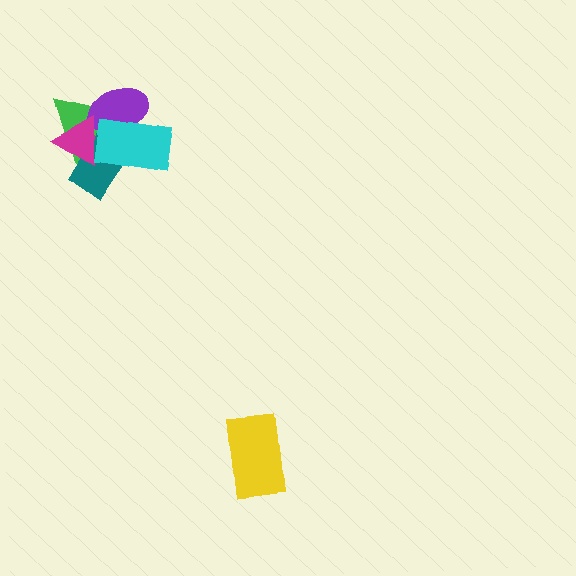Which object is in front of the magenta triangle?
The cyan rectangle is in front of the magenta triangle.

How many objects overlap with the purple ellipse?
4 objects overlap with the purple ellipse.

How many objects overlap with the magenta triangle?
4 objects overlap with the magenta triangle.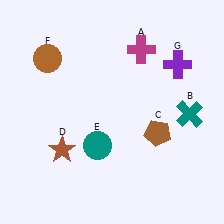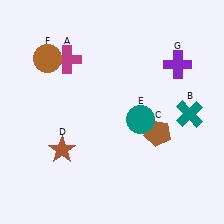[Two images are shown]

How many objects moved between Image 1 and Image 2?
2 objects moved between the two images.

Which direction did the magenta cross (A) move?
The magenta cross (A) moved left.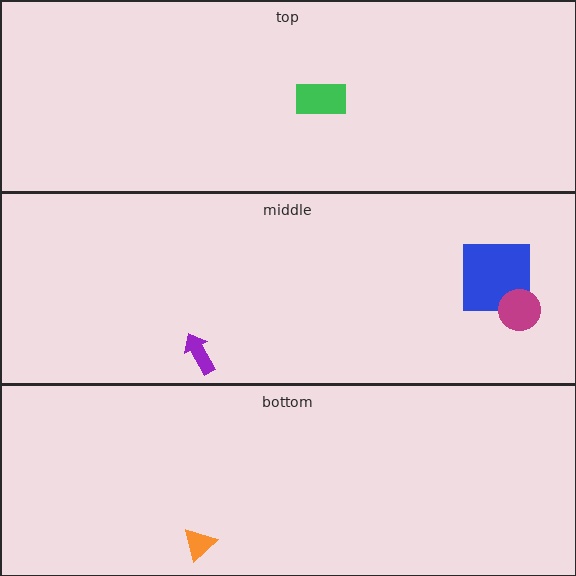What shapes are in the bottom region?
The orange triangle.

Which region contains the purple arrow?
The middle region.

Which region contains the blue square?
The middle region.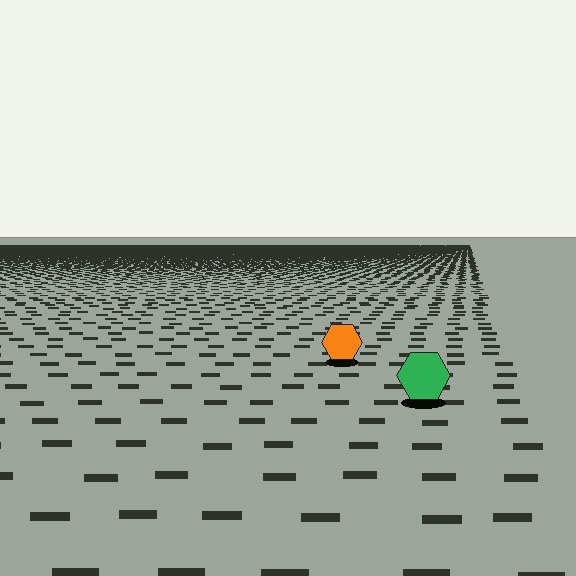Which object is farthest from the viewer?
The orange hexagon is farthest from the viewer. It appears smaller and the ground texture around it is denser.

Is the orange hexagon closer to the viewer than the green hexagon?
No. The green hexagon is closer — you can tell from the texture gradient: the ground texture is coarser near it.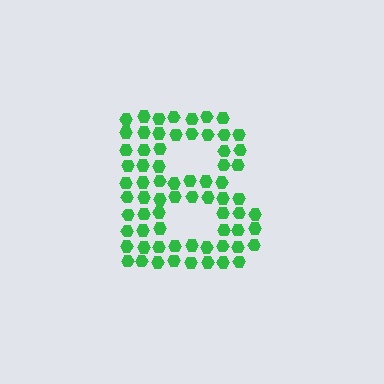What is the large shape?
The large shape is the letter B.